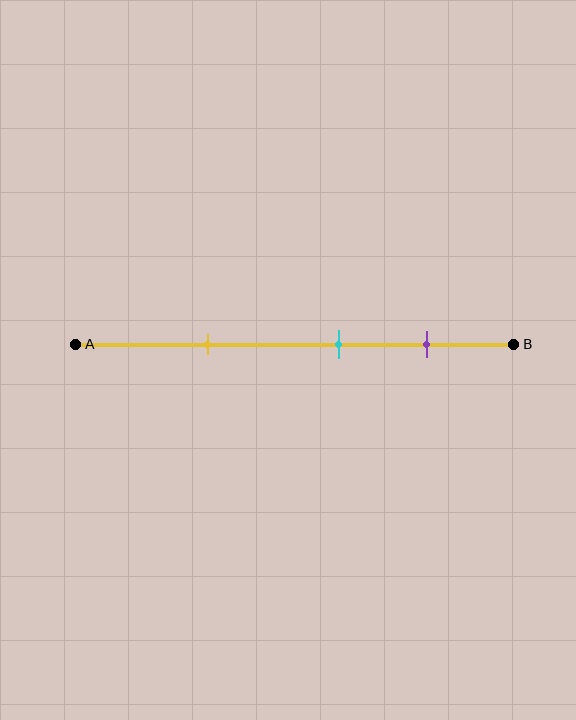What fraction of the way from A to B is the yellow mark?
The yellow mark is approximately 30% (0.3) of the way from A to B.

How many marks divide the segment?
There are 3 marks dividing the segment.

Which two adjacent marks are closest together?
The cyan and purple marks are the closest adjacent pair.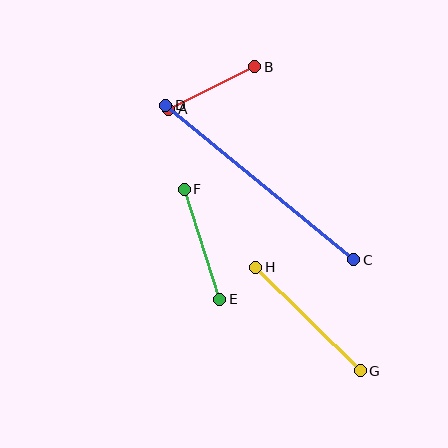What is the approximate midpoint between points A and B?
The midpoint is at approximately (212, 88) pixels.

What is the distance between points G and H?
The distance is approximately 147 pixels.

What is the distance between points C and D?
The distance is approximately 244 pixels.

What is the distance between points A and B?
The distance is approximately 96 pixels.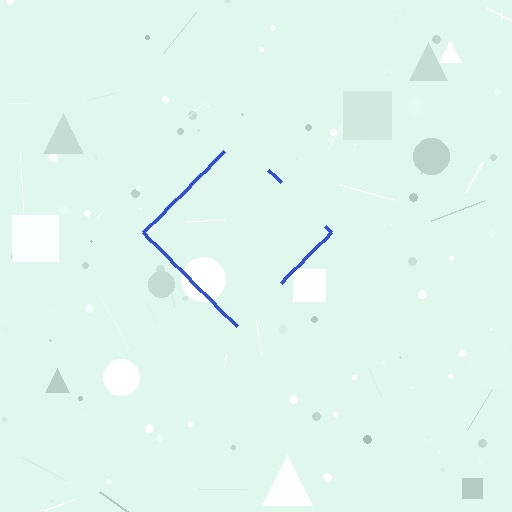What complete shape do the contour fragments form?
The contour fragments form a diamond.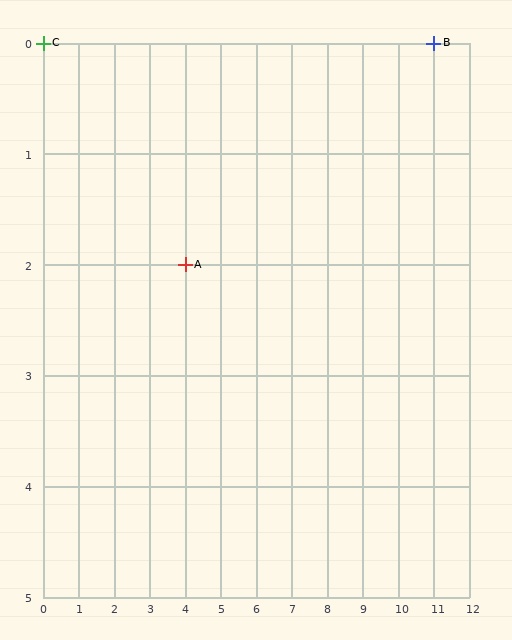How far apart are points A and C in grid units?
Points A and C are 4 columns and 2 rows apart (about 4.5 grid units diagonally).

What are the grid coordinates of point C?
Point C is at grid coordinates (0, 0).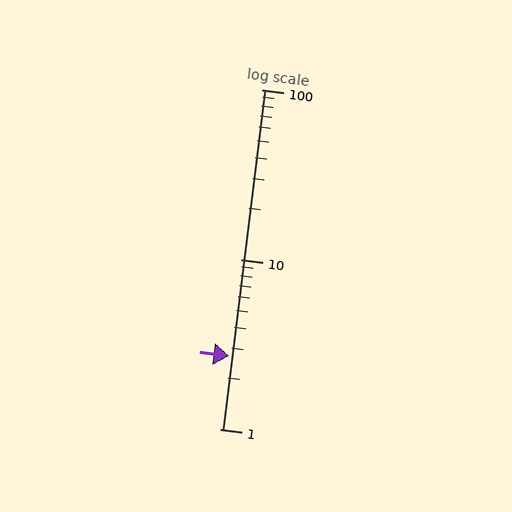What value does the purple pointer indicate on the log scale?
The pointer indicates approximately 2.7.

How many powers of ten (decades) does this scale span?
The scale spans 2 decades, from 1 to 100.